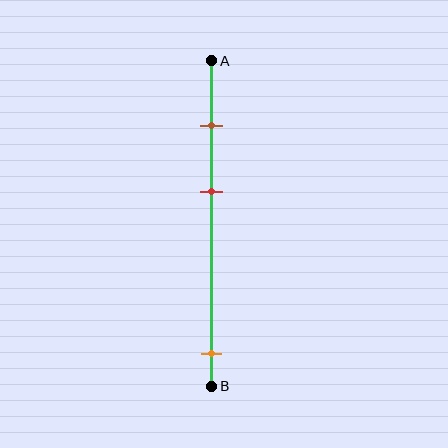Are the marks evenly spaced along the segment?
No, the marks are not evenly spaced.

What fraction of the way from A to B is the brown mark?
The brown mark is approximately 20% (0.2) of the way from A to B.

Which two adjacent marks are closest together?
The brown and red marks are the closest adjacent pair.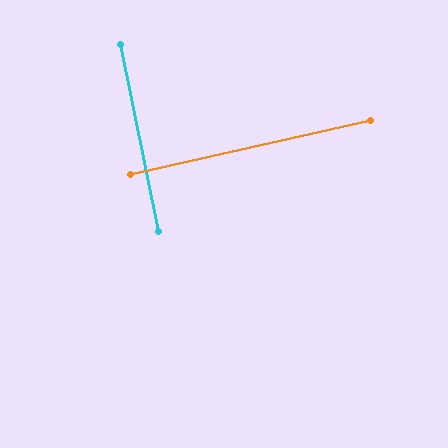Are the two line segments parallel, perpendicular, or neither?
Perpendicular — they meet at approximately 89°.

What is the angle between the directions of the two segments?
Approximately 89 degrees.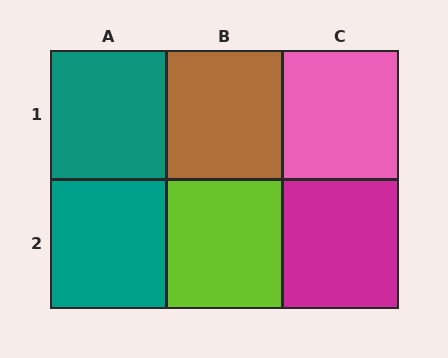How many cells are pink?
1 cell is pink.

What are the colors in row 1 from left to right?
Teal, brown, pink.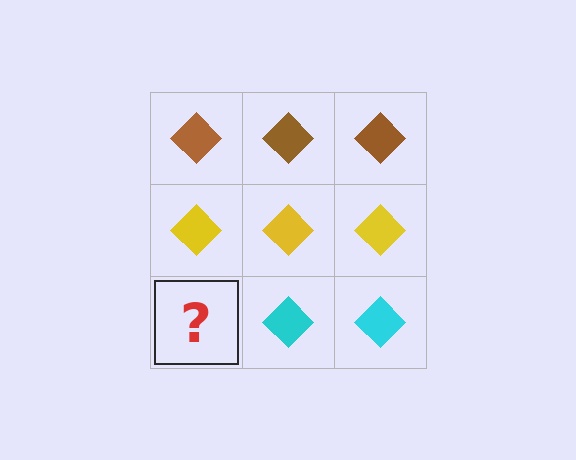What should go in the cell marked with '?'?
The missing cell should contain a cyan diamond.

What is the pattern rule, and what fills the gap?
The rule is that each row has a consistent color. The gap should be filled with a cyan diamond.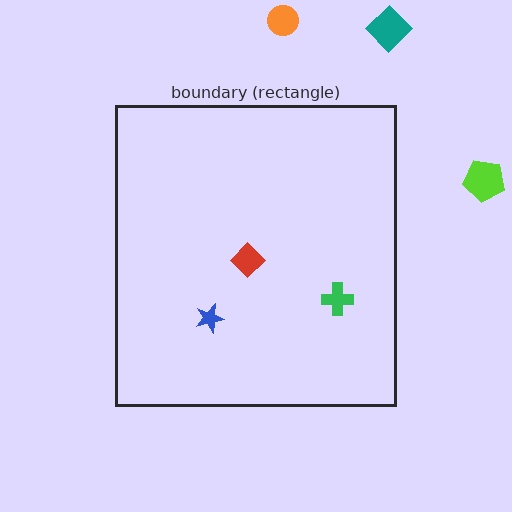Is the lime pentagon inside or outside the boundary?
Outside.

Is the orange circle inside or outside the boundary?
Outside.